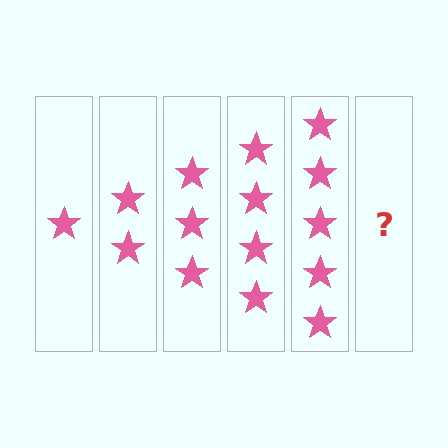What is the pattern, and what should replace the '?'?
The pattern is that each step adds one more star. The '?' should be 6 stars.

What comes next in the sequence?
The next element should be 6 stars.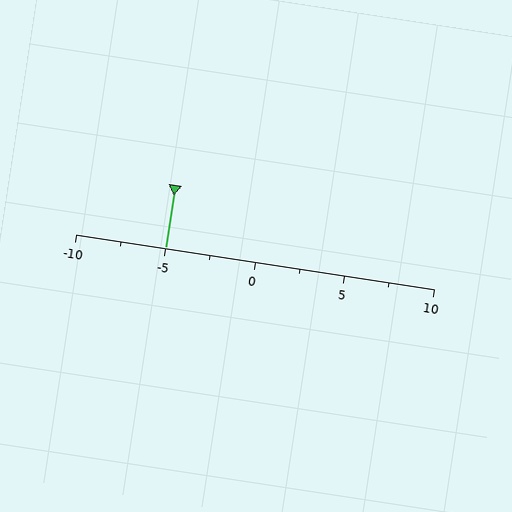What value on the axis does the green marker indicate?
The marker indicates approximately -5.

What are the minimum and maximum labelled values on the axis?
The axis runs from -10 to 10.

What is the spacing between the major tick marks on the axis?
The major ticks are spaced 5 apart.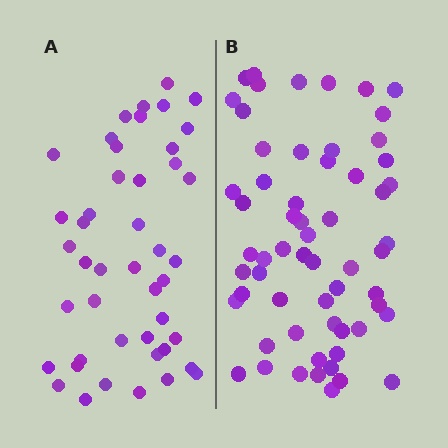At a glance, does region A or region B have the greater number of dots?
Region B (the right region) has more dots.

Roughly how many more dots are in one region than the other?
Region B has approximately 15 more dots than region A.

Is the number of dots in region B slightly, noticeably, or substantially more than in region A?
Region B has noticeably more, but not dramatically so. The ratio is roughly 1.3 to 1.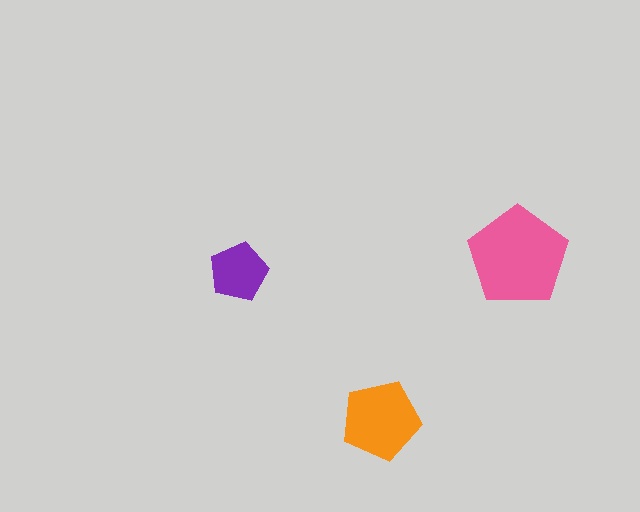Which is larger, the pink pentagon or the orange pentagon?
The pink one.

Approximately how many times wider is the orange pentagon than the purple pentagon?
About 1.5 times wider.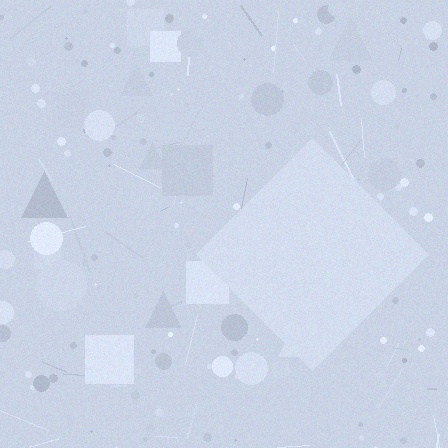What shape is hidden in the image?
A diamond is hidden in the image.